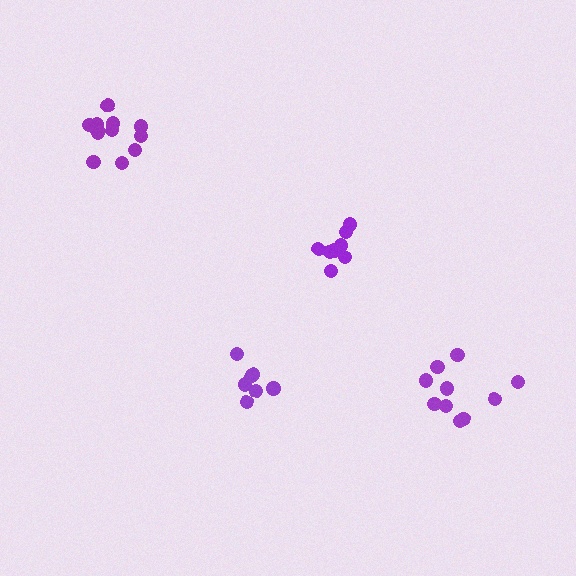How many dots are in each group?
Group 1: 12 dots, Group 2: 8 dots, Group 3: 10 dots, Group 4: 7 dots (37 total).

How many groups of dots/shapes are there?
There are 4 groups.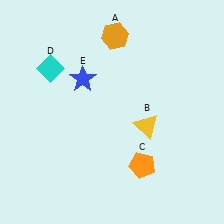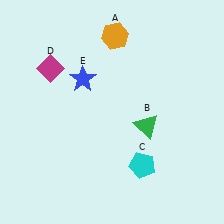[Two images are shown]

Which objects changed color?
B changed from yellow to green. C changed from orange to cyan. D changed from cyan to magenta.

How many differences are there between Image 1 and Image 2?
There are 3 differences between the two images.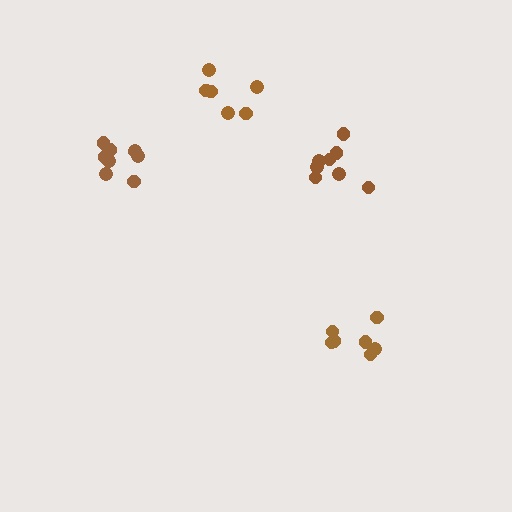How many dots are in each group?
Group 1: 8 dots, Group 2: 7 dots, Group 3: 9 dots, Group 4: 6 dots (30 total).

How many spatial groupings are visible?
There are 4 spatial groupings.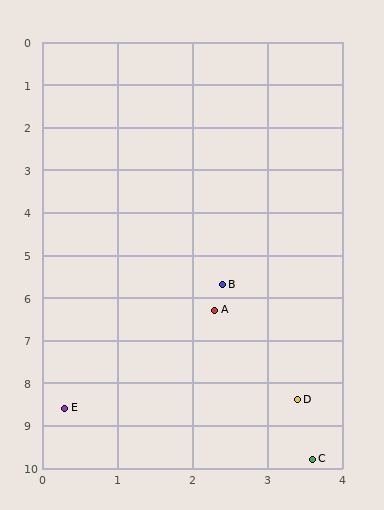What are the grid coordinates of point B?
Point B is at approximately (2.4, 5.7).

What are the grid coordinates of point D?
Point D is at approximately (3.4, 8.4).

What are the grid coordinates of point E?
Point E is at approximately (0.3, 8.6).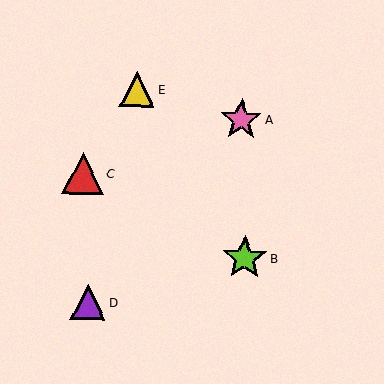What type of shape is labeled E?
Shape E is a yellow triangle.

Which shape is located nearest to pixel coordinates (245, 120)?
The pink star (labeled A) at (241, 120) is nearest to that location.